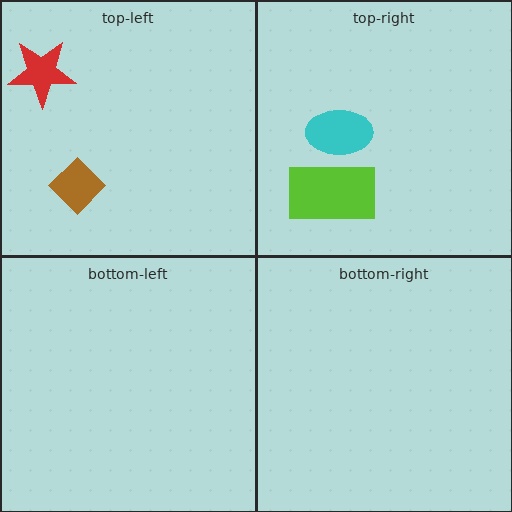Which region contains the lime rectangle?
The top-right region.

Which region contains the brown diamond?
The top-left region.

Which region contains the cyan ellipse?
The top-right region.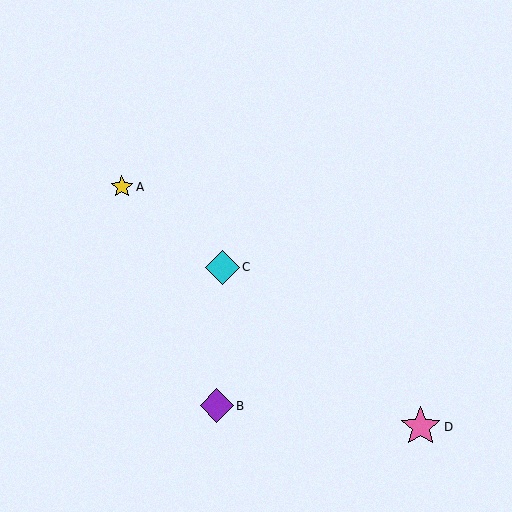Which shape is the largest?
The pink star (labeled D) is the largest.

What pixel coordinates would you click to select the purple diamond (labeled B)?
Click at (217, 406) to select the purple diamond B.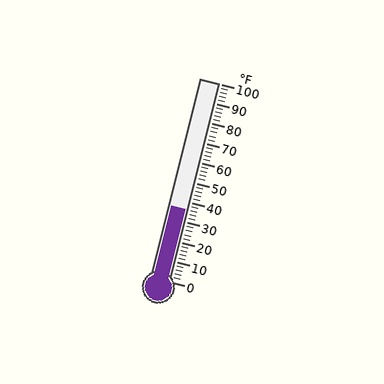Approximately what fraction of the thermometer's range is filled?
The thermometer is filled to approximately 35% of its range.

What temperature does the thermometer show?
The thermometer shows approximately 36°F.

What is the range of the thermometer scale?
The thermometer scale ranges from 0°F to 100°F.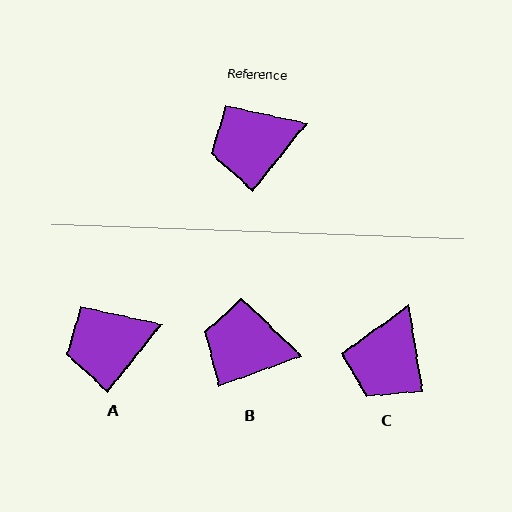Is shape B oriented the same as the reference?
No, it is off by about 32 degrees.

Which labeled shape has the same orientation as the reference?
A.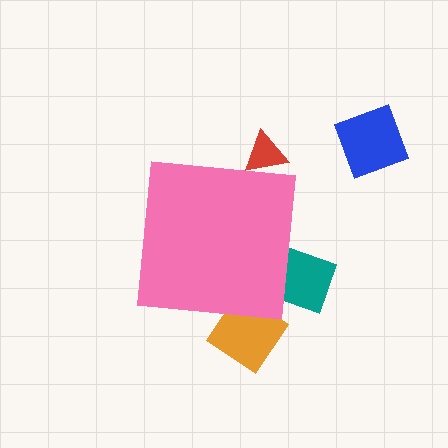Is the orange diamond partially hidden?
Yes, the orange diamond is partially hidden behind the pink square.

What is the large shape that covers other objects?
A pink square.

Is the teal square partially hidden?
Yes, the teal square is partially hidden behind the pink square.